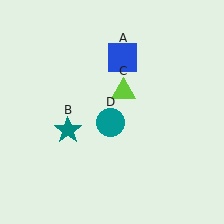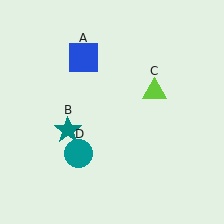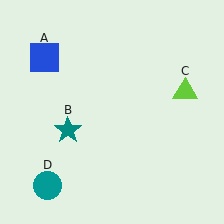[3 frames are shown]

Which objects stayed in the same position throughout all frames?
Teal star (object B) remained stationary.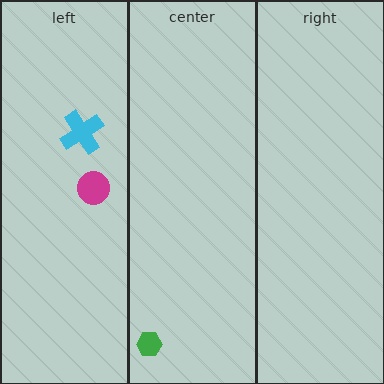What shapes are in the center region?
The green hexagon.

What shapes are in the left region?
The magenta circle, the cyan cross.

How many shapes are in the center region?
1.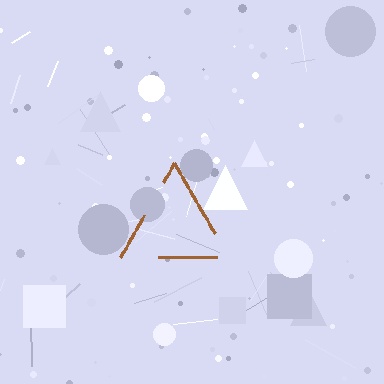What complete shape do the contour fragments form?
The contour fragments form a triangle.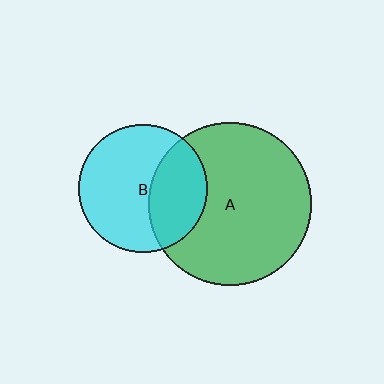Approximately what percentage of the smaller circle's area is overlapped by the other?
Approximately 35%.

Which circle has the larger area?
Circle A (green).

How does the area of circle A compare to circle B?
Approximately 1.6 times.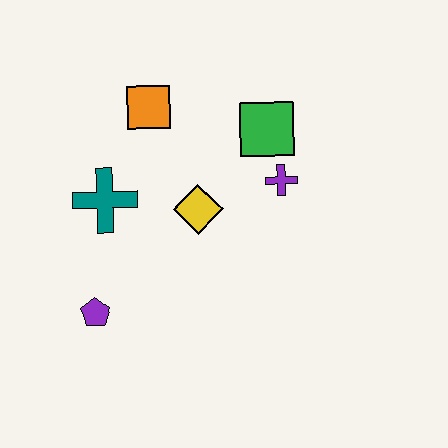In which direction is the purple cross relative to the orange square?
The purple cross is to the right of the orange square.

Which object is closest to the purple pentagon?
The teal cross is closest to the purple pentagon.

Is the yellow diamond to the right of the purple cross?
No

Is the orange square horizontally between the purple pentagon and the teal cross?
No